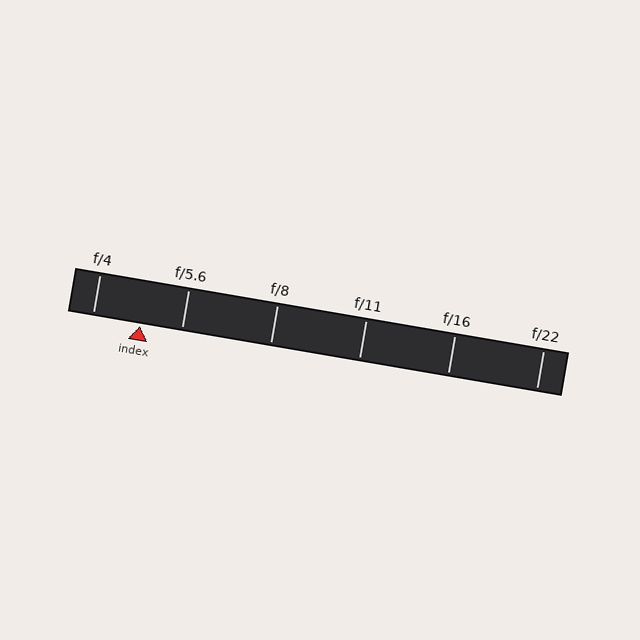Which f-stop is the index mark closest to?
The index mark is closest to f/5.6.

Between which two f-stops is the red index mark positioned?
The index mark is between f/4 and f/5.6.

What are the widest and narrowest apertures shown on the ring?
The widest aperture shown is f/4 and the narrowest is f/22.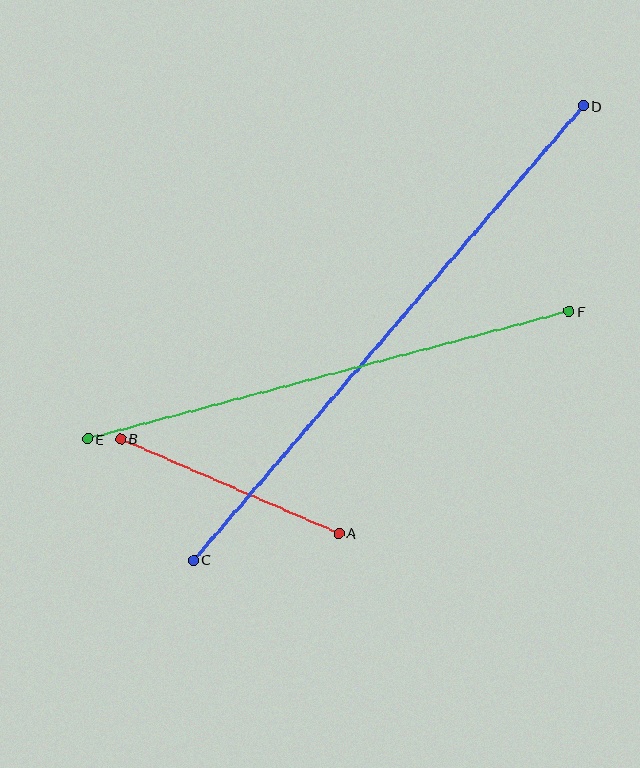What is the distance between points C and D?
The distance is approximately 599 pixels.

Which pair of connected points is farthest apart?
Points C and D are farthest apart.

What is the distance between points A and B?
The distance is approximately 238 pixels.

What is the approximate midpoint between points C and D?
The midpoint is at approximately (388, 333) pixels.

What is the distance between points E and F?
The distance is approximately 498 pixels.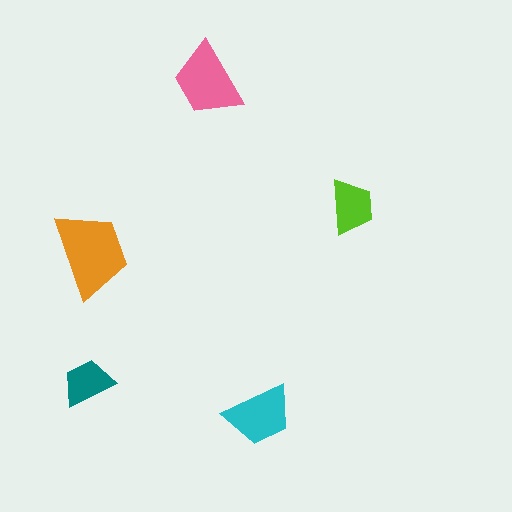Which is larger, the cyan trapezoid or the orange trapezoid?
The orange one.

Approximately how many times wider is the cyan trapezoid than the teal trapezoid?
About 1.5 times wider.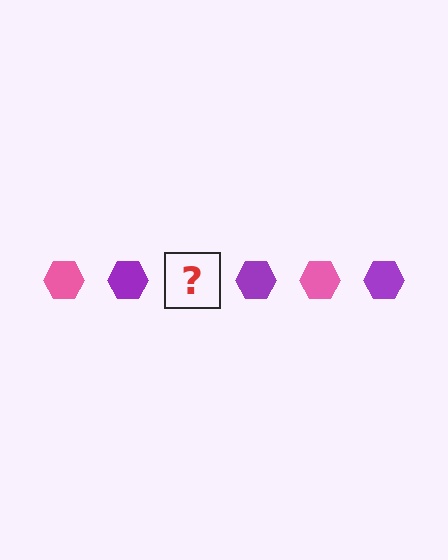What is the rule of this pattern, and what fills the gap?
The rule is that the pattern cycles through pink, purple hexagons. The gap should be filled with a pink hexagon.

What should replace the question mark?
The question mark should be replaced with a pink hexagon.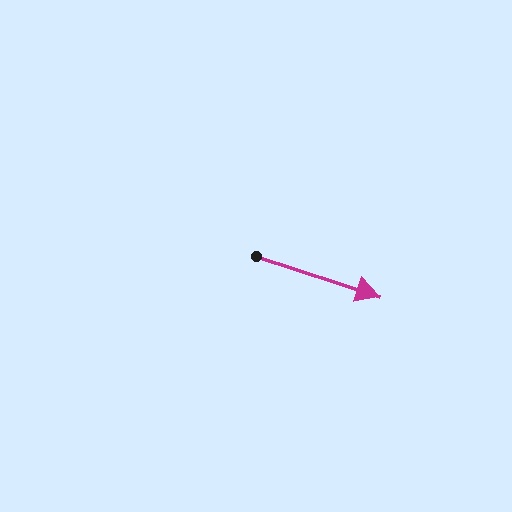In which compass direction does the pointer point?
East.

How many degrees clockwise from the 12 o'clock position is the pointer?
Approximately 108 degrees.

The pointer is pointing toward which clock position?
Roughly 4 o'clock.